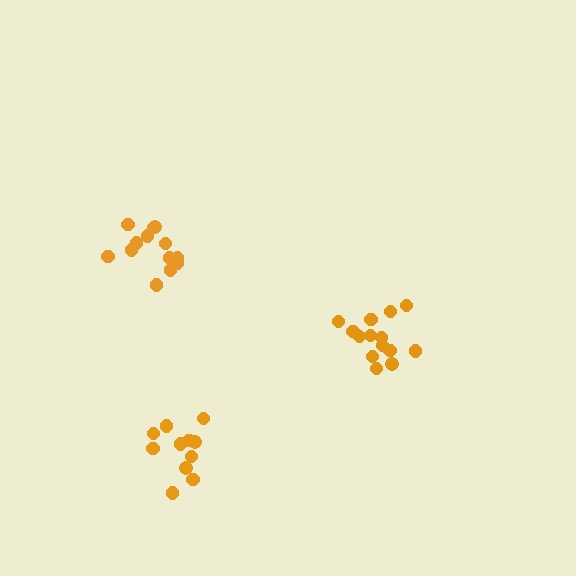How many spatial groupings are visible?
There are 3 spatial groupings.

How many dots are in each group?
Group 1: 11 dots, Group 2: 15 dots, Group 3: 14 dots (40 total).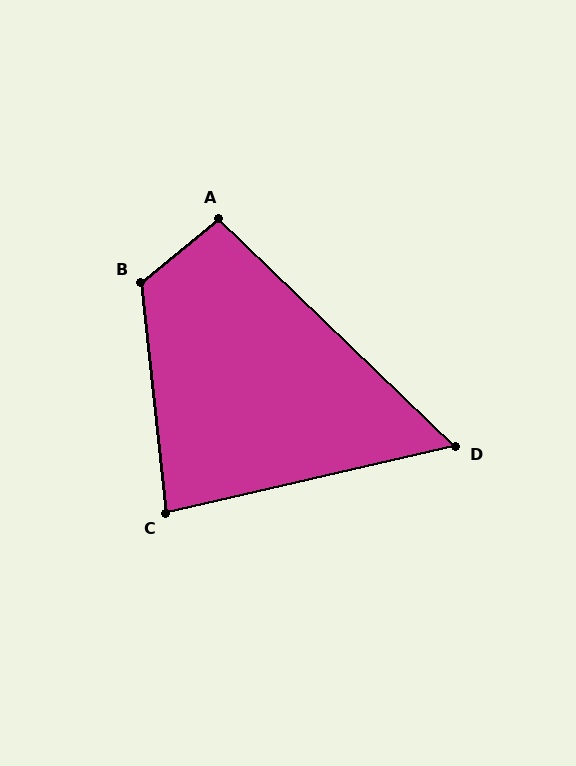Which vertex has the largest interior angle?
B, at approximately 123 degrees.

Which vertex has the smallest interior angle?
D, at approximately 57 degrees.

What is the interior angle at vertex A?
Approximately 97 degrees (obtuse).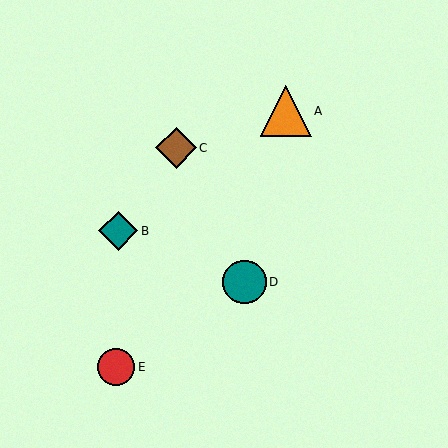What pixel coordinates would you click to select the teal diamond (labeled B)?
Click at (118, 231) to select the teal diamond B.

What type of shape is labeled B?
Shape B is a teal diamond.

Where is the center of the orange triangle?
The center of the orange triangle is at (286, 111).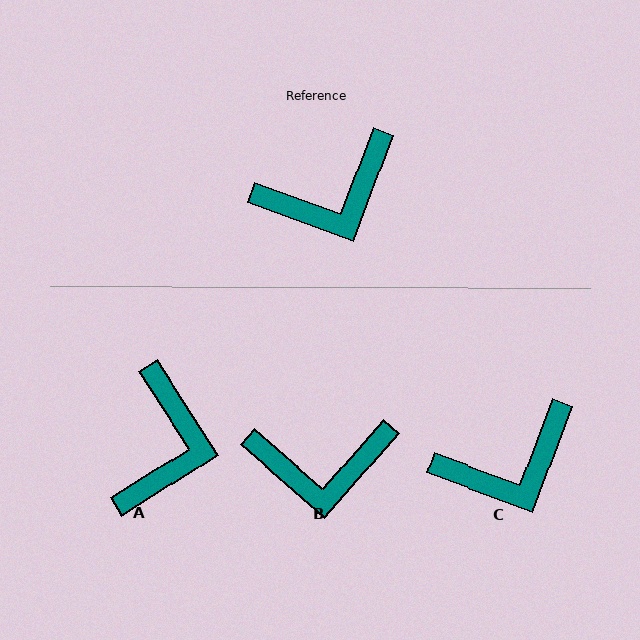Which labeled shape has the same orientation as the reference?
C.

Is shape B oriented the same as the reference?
No, it is off by about 21 degrees.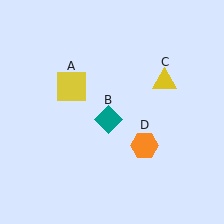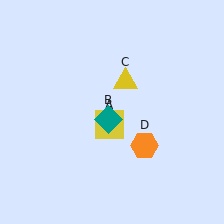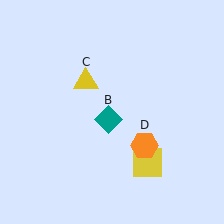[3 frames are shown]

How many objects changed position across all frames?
2 objects changed position: yellow square (object A), yellow triangle (object C).